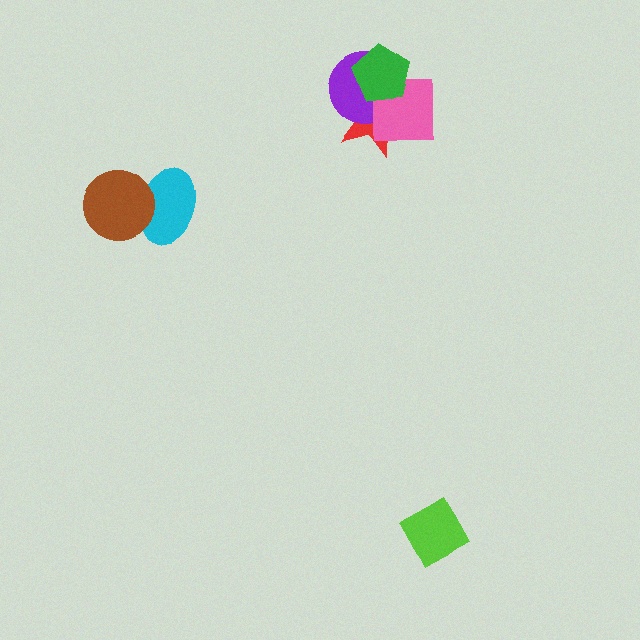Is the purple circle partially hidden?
Yes, it is partially covered by another shape.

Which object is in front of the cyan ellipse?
The brown circle is in front of the cyan ellipse.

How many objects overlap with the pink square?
3 objects overlap with the pink square.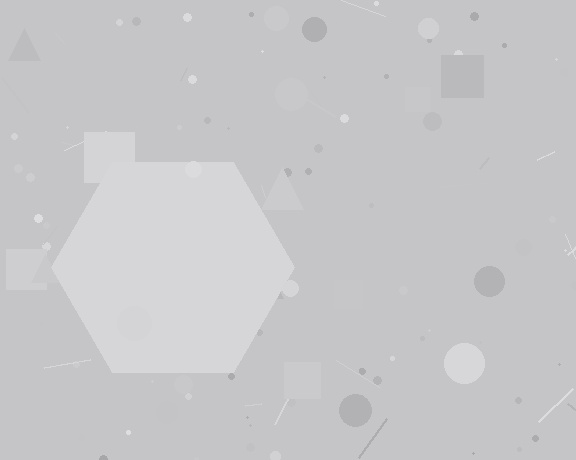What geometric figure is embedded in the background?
A hexagon is embedded in the background.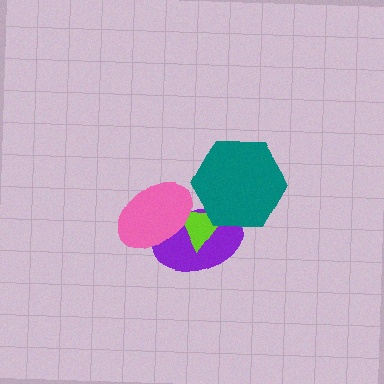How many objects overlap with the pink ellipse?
2 objects overlap with the pink ellipse.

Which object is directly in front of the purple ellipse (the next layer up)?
The lime triangle is directly in front of the purple ellipse.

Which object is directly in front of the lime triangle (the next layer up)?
The teal hexagon is directly in front of the lime triangle.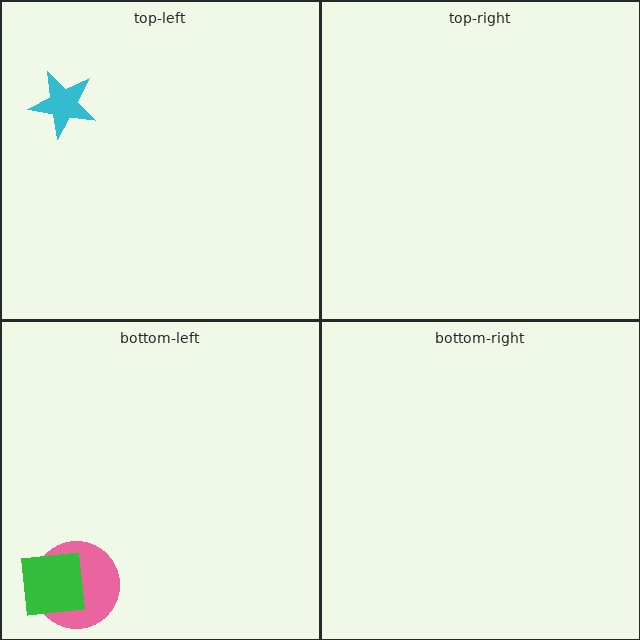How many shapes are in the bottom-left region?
2.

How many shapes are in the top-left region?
1.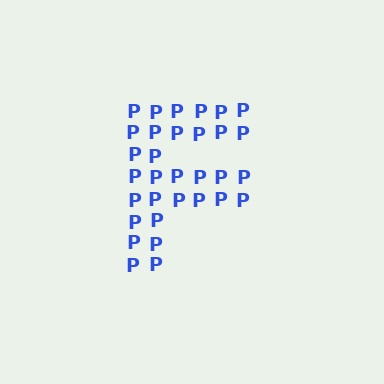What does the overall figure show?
The overall figure shows the letter F.